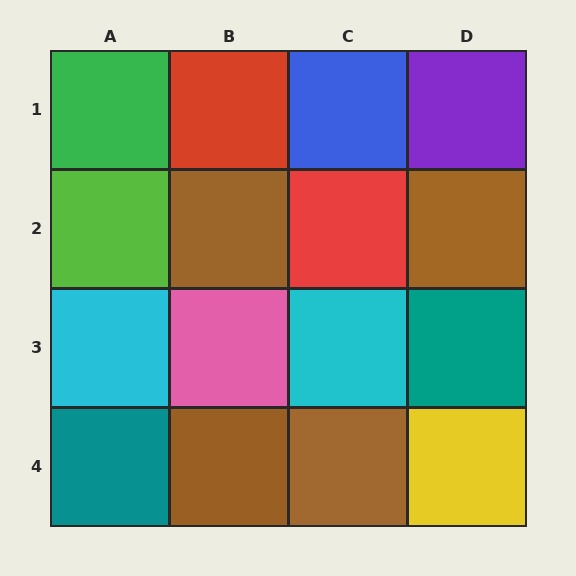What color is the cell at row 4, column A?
Teal.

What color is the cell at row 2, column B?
Brown.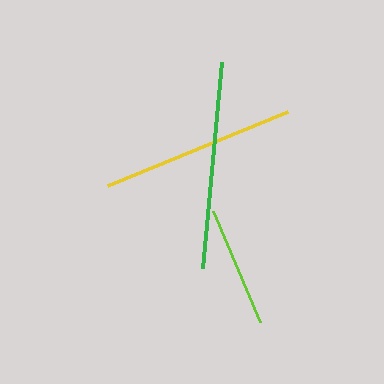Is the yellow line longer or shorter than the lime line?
The yellow line is longer than the lime line.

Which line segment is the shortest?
The lime line is the shortest at approximately 120 pixels.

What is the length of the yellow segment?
The yellow segment is approximately 195 pixels long.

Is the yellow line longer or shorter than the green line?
The green line is longer than the yellow line.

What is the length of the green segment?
The green segment is approximately 207 pixels long.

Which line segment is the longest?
The green line is the longest at approximately 207 pixels.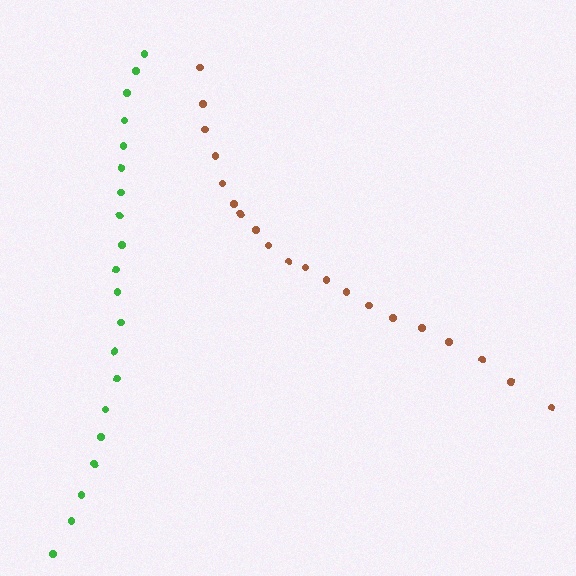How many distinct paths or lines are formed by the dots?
There are 2 distinct paths.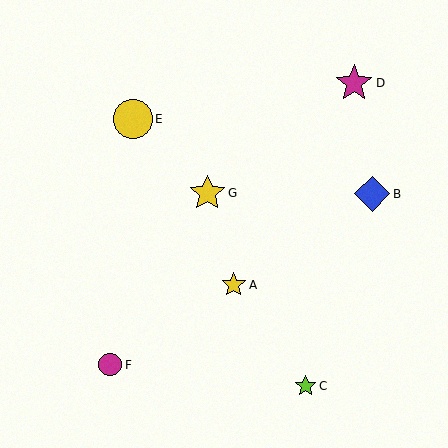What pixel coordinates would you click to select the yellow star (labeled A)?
Click at (234, 285) to select the yellow star A.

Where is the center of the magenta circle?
The center of the magenta circle is at (110, 365).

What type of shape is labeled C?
Shape C is a lime star.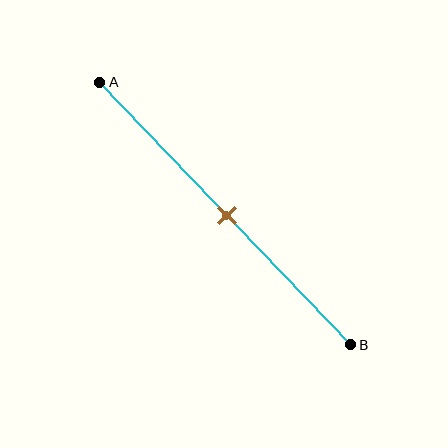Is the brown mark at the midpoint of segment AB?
Yes, the mark is approximately at the midpoint.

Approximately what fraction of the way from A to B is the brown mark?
The brown mark is approximately 50% of the way from A to B.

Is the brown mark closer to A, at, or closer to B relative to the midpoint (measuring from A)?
The brown mark is approximately at the midpoint of segment AB.